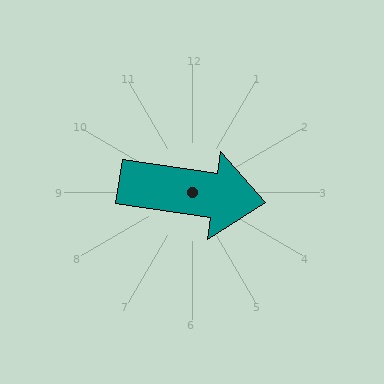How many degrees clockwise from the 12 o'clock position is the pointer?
Approximately 98 degrees.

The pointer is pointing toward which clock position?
Roughly 3 o'clock.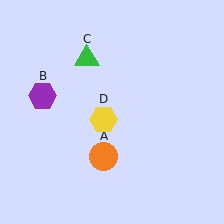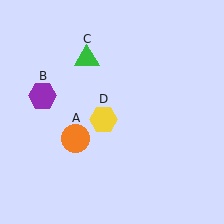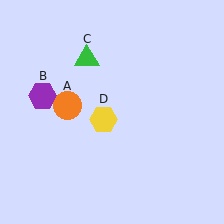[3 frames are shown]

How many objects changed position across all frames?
1 object changed position: orange circle (object A).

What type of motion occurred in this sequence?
The orange circle (object A) rotated clockwise around the center of the scene.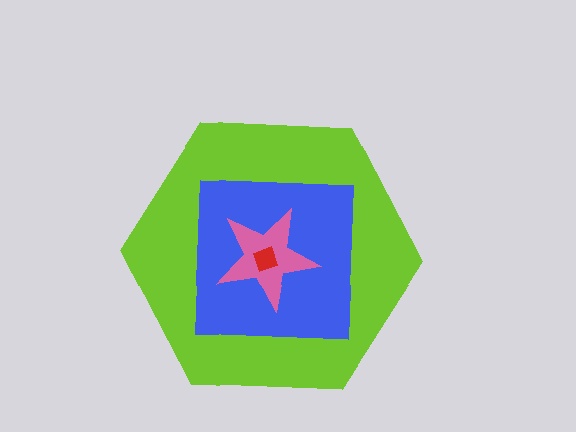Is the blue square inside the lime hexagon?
Yes.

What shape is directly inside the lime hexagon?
The blue square.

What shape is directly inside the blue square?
The pink star.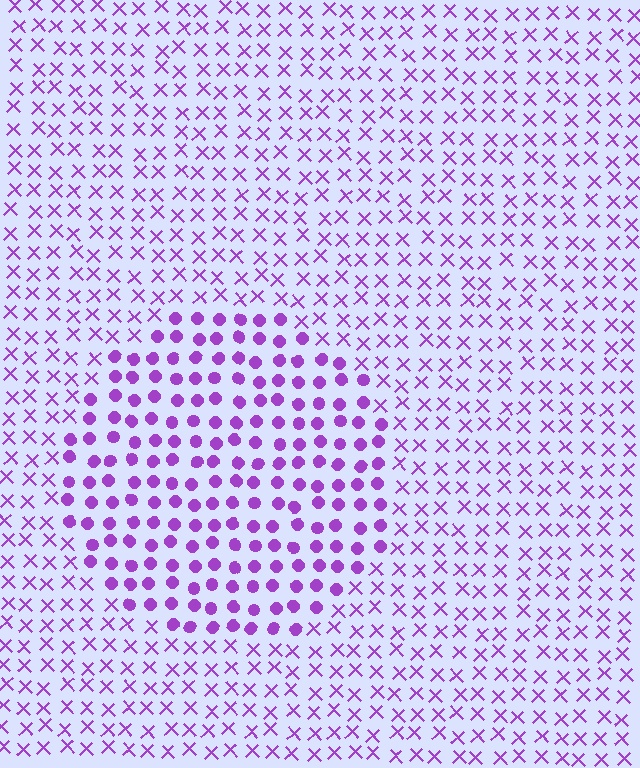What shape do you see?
I see a circle.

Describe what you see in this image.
The image is filled with small purple elements arranged in a uniform grid. A circle-shaped region contains circles, while the surrounding area contains X marks. The boundary is defined purely by the change in element shape.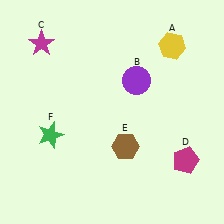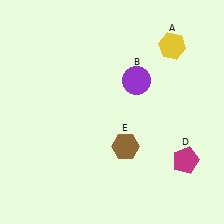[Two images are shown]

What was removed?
The magenta star (C), the green star (F) were removed in Image 2.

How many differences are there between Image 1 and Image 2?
There are 2 differences between the two images.